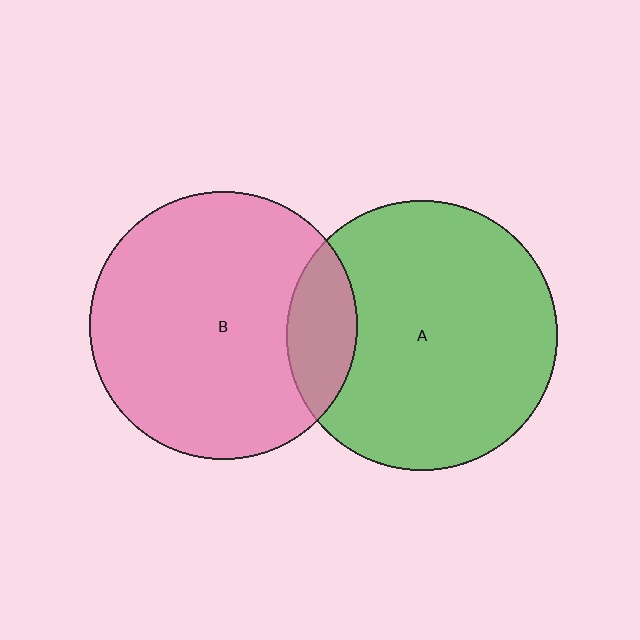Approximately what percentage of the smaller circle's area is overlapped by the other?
Approximately 15%.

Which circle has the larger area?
Circle A (green).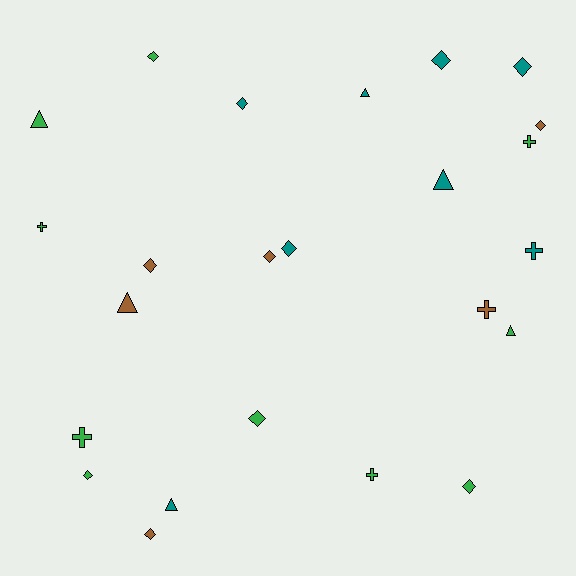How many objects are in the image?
There are 24 objects.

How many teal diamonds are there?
There are 4 teal diamonds.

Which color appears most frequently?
Green, with 10 objects.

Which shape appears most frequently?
Diamond, with 12 objects.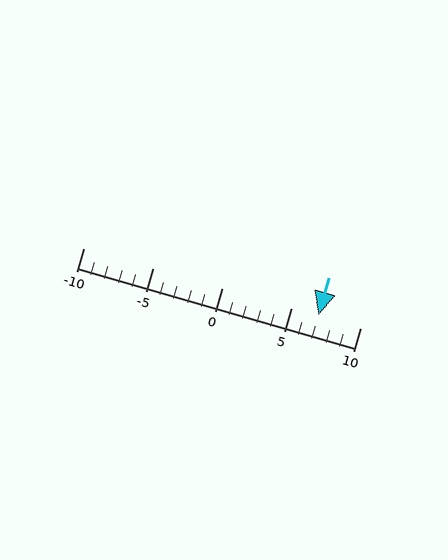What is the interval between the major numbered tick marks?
The major tick marks are spaced 5 units apart.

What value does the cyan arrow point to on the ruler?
The cyan arrow points to approximately 7.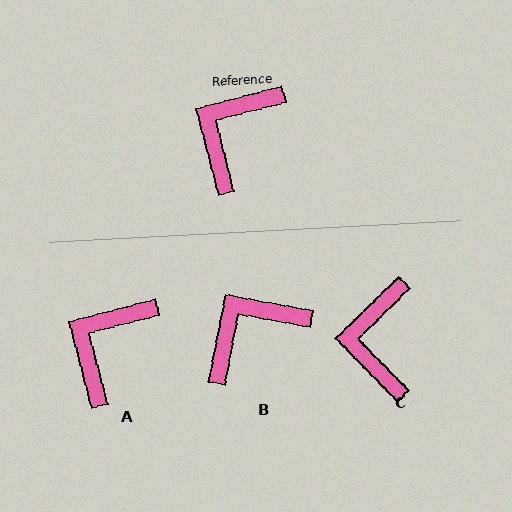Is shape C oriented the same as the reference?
No, it is off by about 30 degrees.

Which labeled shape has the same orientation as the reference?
A.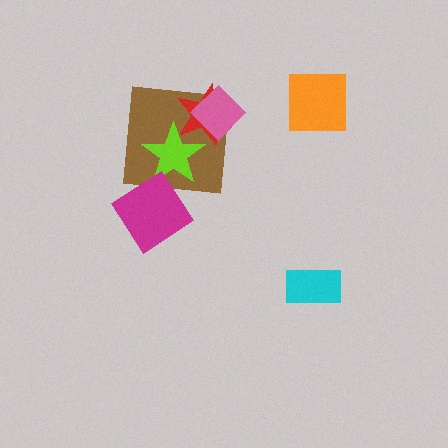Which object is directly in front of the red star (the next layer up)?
The lime star is directly in front of the red star.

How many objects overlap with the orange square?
0 objects overlap with the orange square.